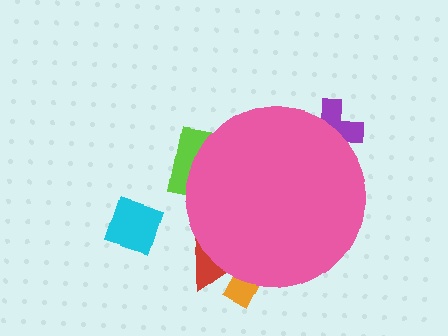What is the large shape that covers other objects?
A pink circle.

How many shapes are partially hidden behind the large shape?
4 shapes are partially hidden.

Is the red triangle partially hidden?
Yes, the red triangle is partially hidden behind the pink circle.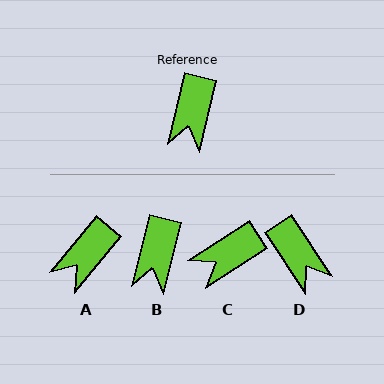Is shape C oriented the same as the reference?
No, it is off by about 44 degrees.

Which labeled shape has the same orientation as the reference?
B.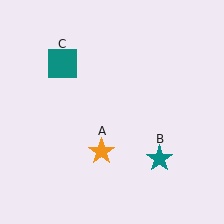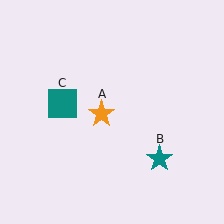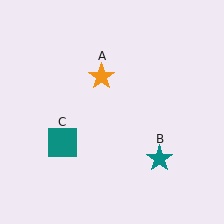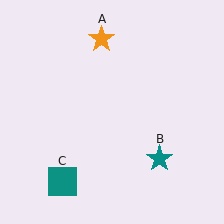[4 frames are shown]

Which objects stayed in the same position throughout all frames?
Teal star (object B) remained stationary.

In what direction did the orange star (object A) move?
The orange star (object A) moved up.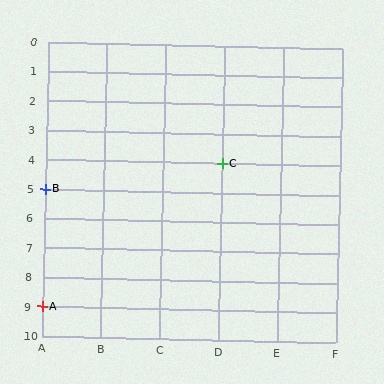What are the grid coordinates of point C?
Point C is at grid coordinates (D, 4).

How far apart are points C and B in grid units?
Points C and B are 3 columns and 1 row apart (about 3.2 grid units diagonally).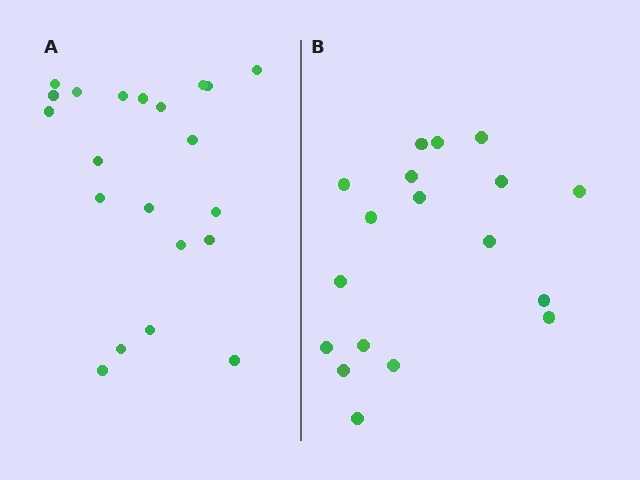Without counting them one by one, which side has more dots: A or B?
Region A (the left region) has more dots.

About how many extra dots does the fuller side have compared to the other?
Region A has just a few more — roughly 2 or 3 more dots than region B.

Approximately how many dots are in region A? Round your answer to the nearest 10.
About 20 dots. (The exact count is 21, which rounds to 20.)